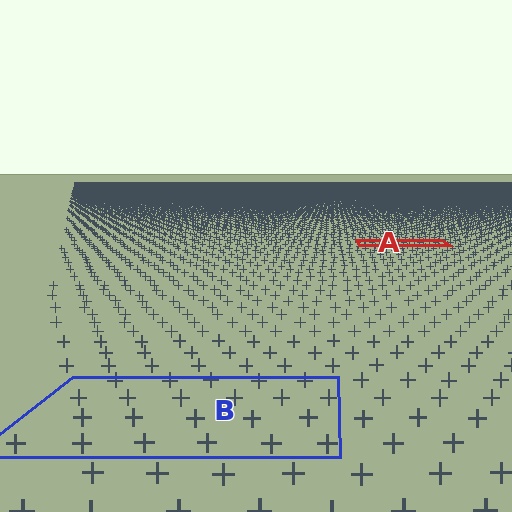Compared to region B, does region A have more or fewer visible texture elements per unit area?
Region A has more texture elements per unit area — they are packed more densely because it is farther away.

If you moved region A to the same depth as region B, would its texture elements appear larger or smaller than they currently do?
They would appear larger. At a closer depth, the same texture elements are projected at a bigger on-screen size.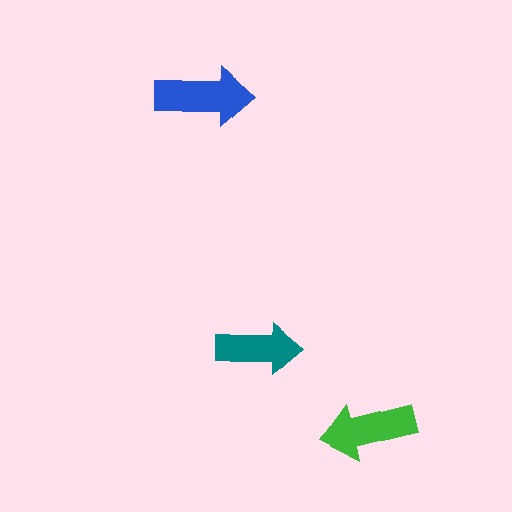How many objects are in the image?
There are 3 objects in the image.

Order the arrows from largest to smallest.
the blue one, the green one, the teal one.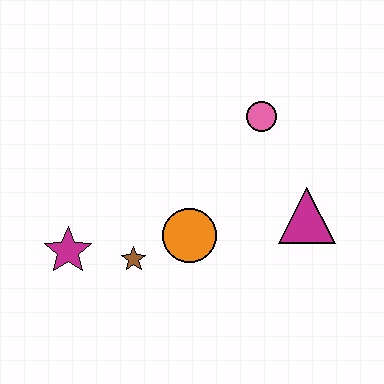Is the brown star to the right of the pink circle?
No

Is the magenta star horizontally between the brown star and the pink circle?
No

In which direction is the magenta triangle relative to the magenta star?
The magenta triangle is to the right of the magenta star.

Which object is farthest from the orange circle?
The pink circle is farthest from the orange circle.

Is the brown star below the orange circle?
Yes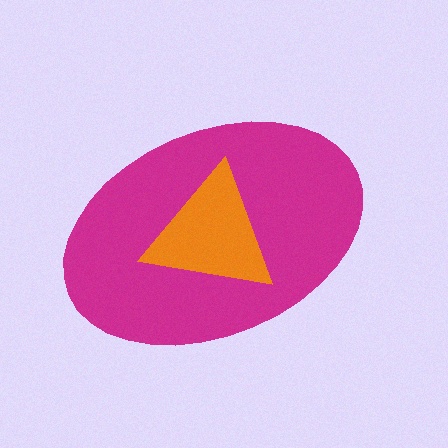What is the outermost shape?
The magenta ellipse.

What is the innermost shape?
The orange triangle.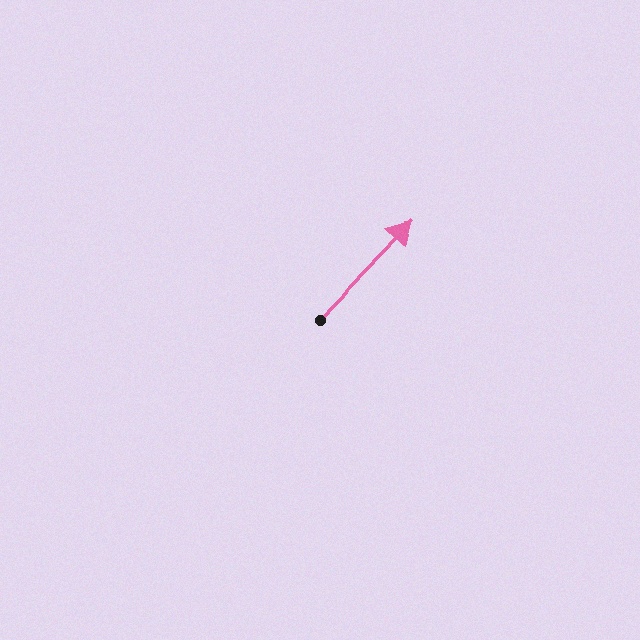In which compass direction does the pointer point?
Northeast.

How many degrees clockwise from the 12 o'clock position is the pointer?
Approximately 43 degrees.